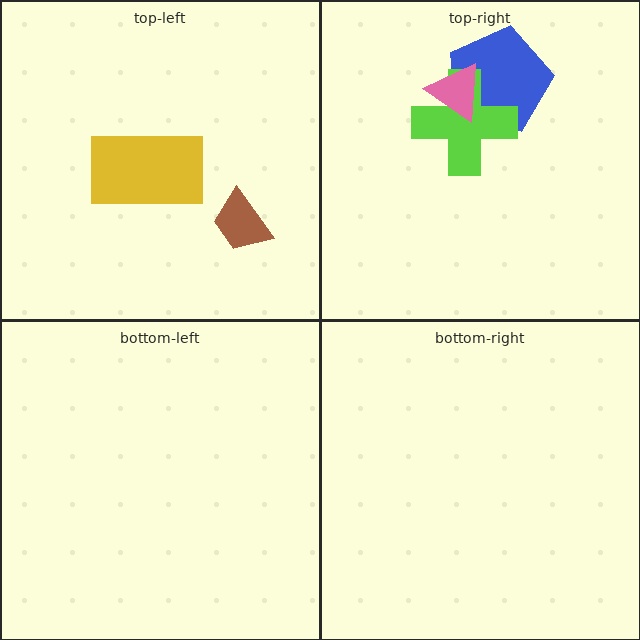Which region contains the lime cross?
The top-right region.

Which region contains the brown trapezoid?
The top-left region.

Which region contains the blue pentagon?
The top-right region.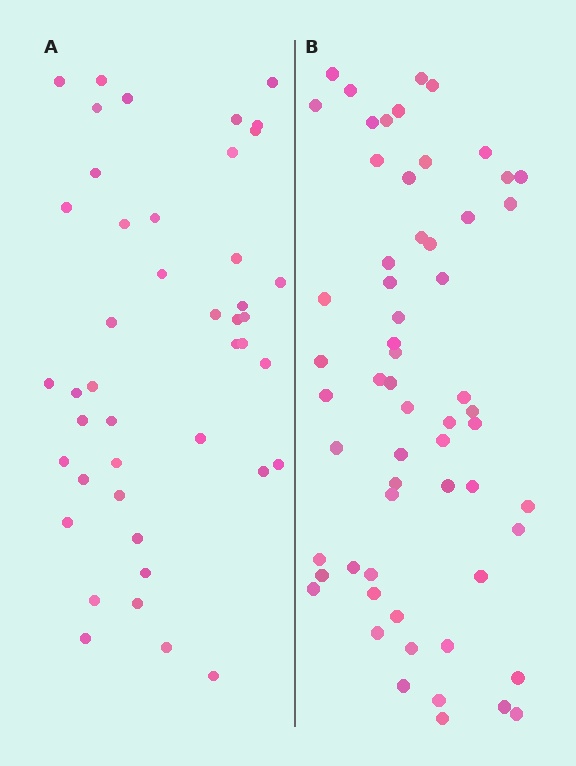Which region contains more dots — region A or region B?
Region B (the right region) has more dots.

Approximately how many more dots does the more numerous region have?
Region B has approximately 15 more dots than region A.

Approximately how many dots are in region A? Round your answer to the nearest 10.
About 40 dots. (The exact count is 44, which rounds to 40.)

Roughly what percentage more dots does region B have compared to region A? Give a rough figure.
About 35% more.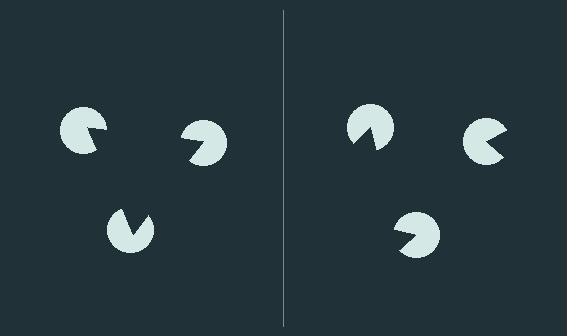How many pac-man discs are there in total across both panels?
6 — 3 on each side.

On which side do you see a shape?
An illusory triangle appears on the left side. On the right side the wedge cuts are rotated, so no coherent shape forms.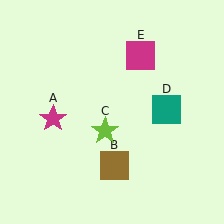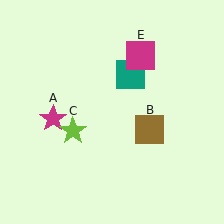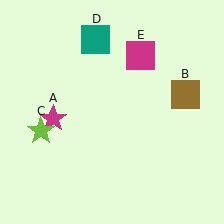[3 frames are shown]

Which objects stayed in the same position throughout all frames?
Magenta star (object A) and magenta square (object E) remained stationary.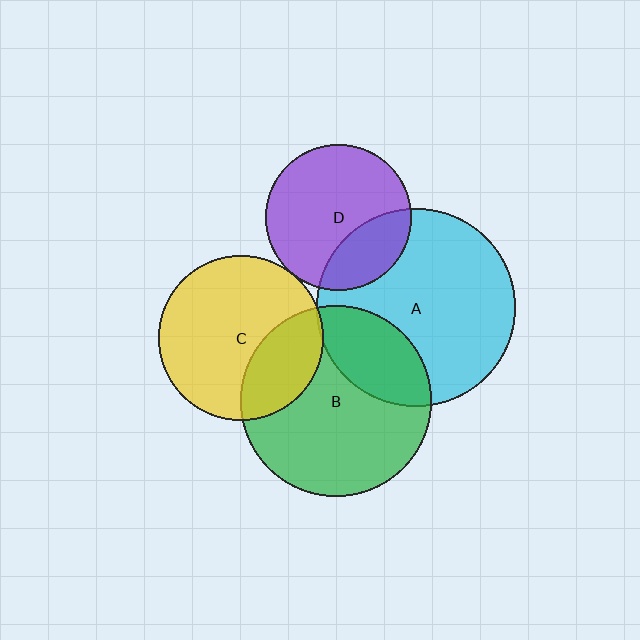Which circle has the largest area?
Circle A (cyan).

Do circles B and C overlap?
Yes.